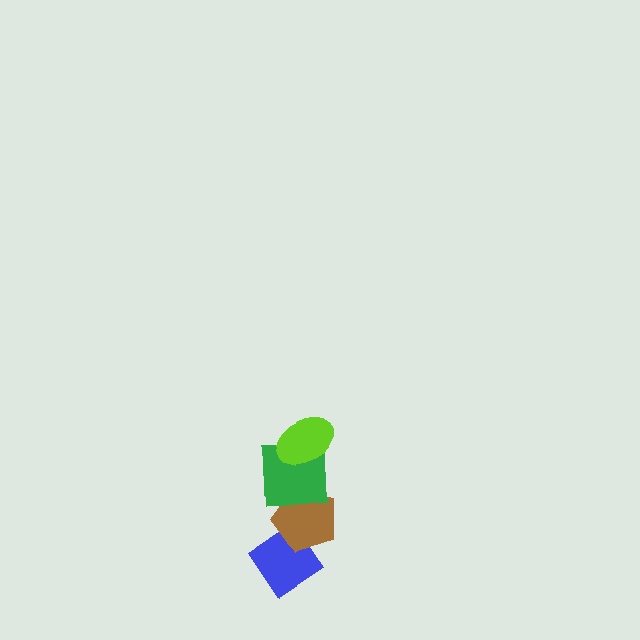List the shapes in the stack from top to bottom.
From top to bottom: the lime ellipse, the green square, the brown pentagon, the blue diamond.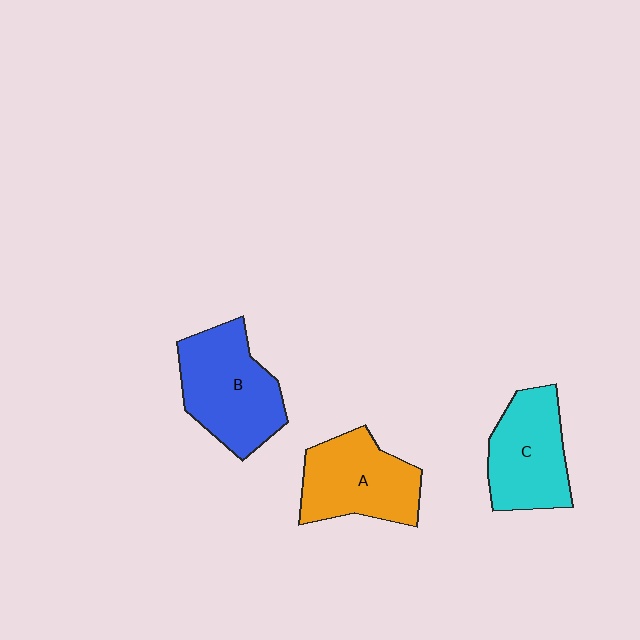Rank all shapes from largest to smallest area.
From largest to smallest: B (blue), A (orange), C (cyan).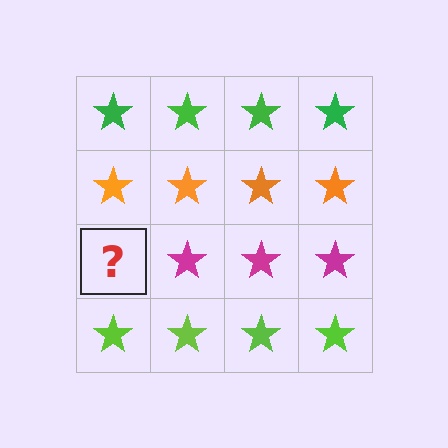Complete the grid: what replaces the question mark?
The question mark should be replaced with a magenta star.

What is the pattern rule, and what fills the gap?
The rule is that each row has a consistent color. The gap should be filled with a magenta star.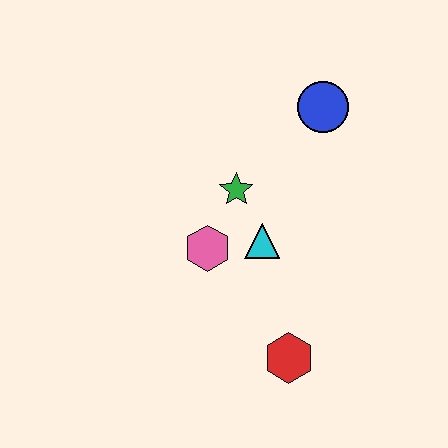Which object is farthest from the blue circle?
The red hexagon is farthest from the blue circle.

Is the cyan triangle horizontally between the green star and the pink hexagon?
No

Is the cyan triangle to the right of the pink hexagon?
Yes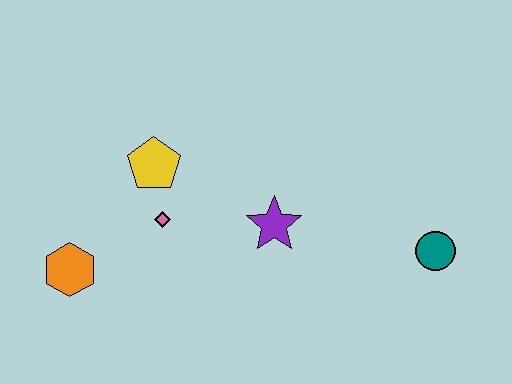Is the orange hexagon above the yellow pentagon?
No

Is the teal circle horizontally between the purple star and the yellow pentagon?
No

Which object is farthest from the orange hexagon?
The teal circle is farthest from the orange hexagon.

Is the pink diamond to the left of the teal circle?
Yes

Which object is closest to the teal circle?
The purple star is closest to the teal circle.